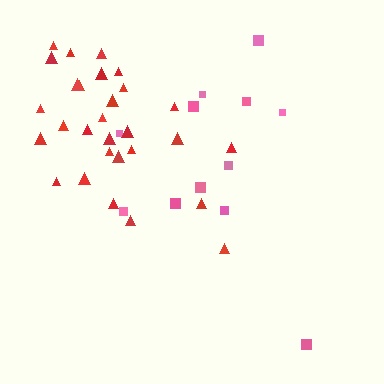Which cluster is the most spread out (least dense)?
Pink.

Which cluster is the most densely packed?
Red.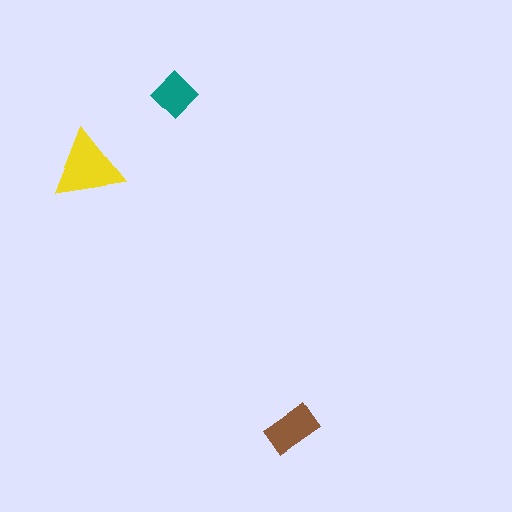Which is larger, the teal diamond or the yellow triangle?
The yellow triangle.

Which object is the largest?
The yellow triangle.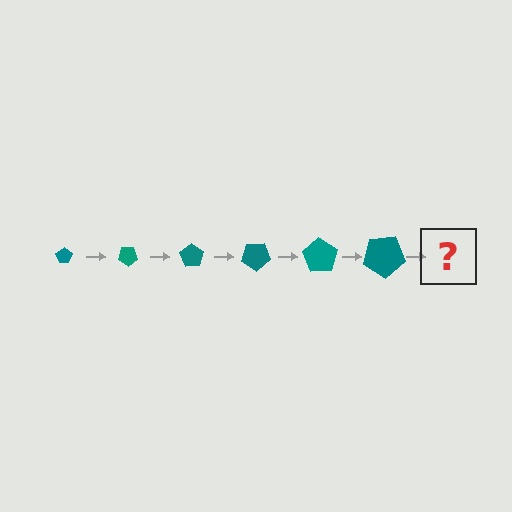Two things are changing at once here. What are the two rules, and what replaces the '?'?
The two rules are that the pentagon grows larger each step and it rotates 35 degrees each step. The '?' should be a pentagon, larger than the previous one and rotated 210 degrees from the start.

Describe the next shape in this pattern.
It should be a pentagon, larger than the previous one and rotated 210 degrees from the start.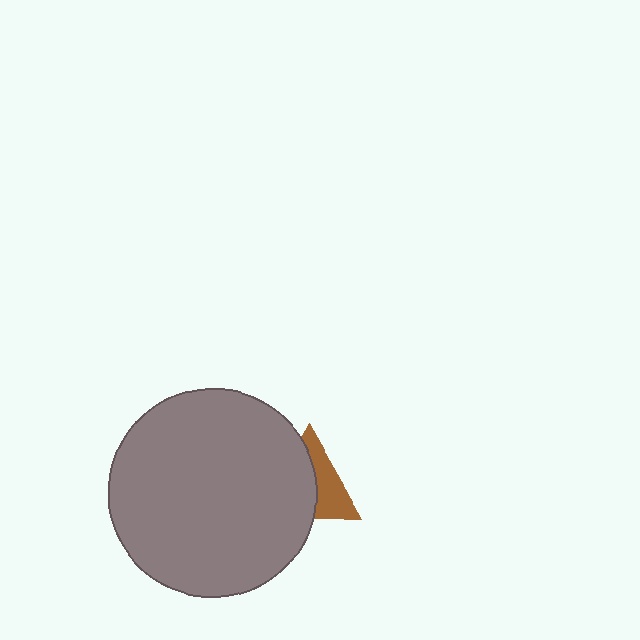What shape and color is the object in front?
The object in front is a gray circle.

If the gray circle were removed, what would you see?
You would see the complete brown triangle.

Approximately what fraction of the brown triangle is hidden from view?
Roughly 57% of the brown triangle is hidden behind the gray circle.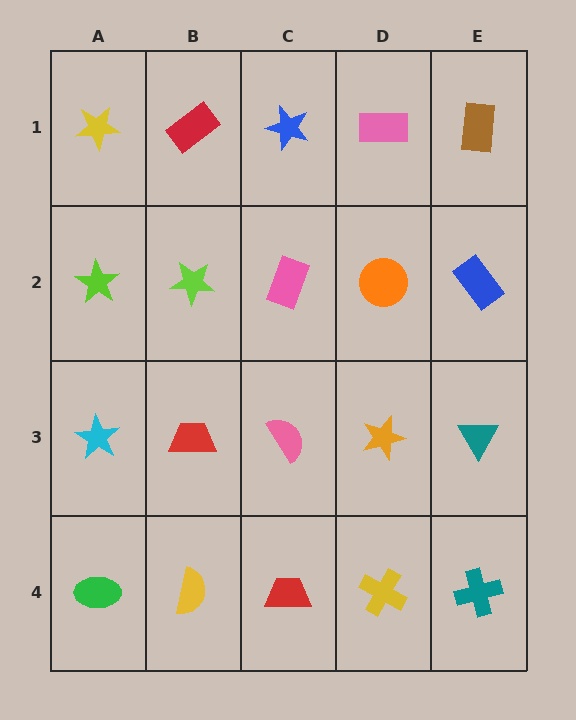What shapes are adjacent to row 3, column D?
An orange circle (row 2, column D), a yellow cross (row 4, column D), a pink semicircle (row 3, column C), a teal triangle (row 3, column E).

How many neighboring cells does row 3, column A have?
3.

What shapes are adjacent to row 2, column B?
A red rectangle (row 1, column B), a red trapezoid (row 3, column B), a lime star (row 2, column A), a pink rectangle (row 2, column C).